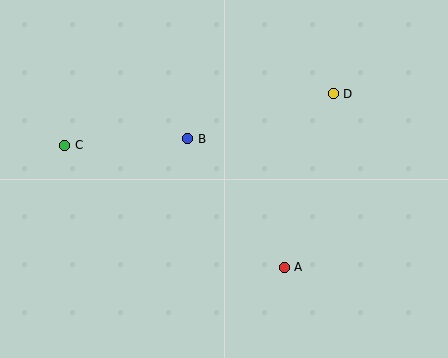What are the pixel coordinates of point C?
Point C is at (65, 145).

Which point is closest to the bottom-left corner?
Point C is closest to the bottom-left corner.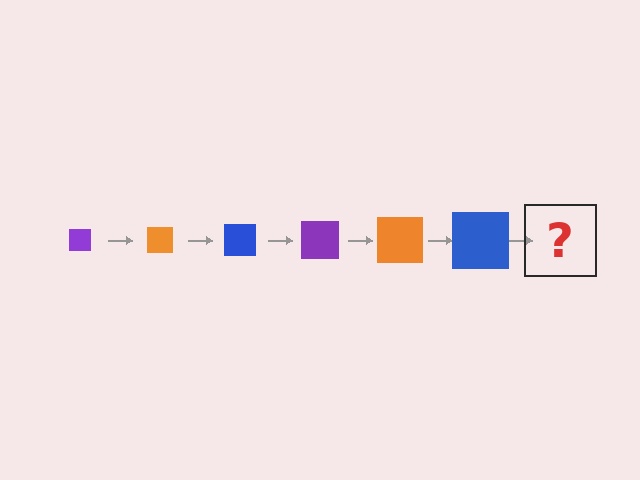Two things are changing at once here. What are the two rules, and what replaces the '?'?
The two rules are that the square grows larger each step and the color cycles through purple, orange, and blue. The '?' should be a purple square, larger than the previous one.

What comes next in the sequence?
The next element should be a purple square, larger than the previous one.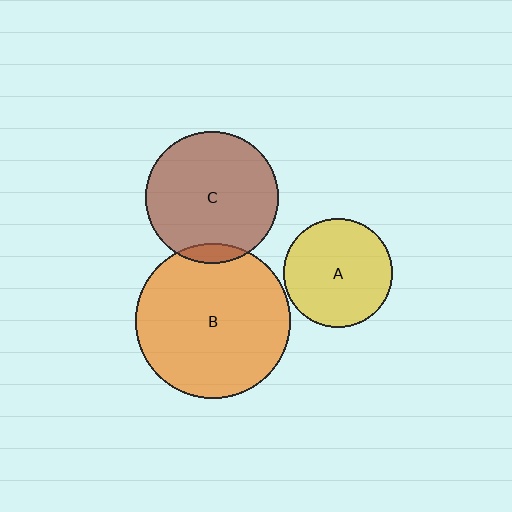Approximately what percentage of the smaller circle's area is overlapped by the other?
Approximately 5%.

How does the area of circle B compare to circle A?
Approximately 2.0 times.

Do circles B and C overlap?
Yes.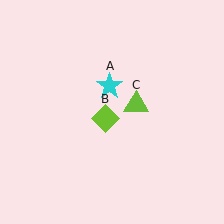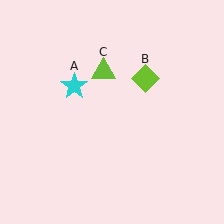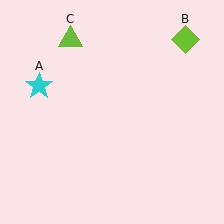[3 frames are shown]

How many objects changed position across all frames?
3 objects changed position: cyan star (object A), lime diamond (object B), lime triangle (object C).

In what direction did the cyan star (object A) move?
The cyan star (object A) moved left.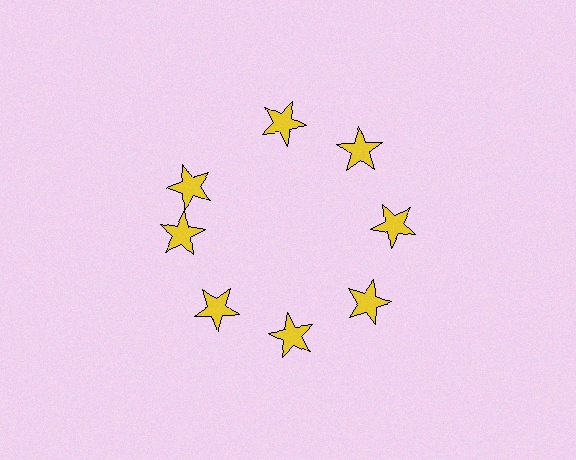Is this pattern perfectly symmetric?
No. The 8 yellow stars are arranged in a ring, but one element near the 10 o'clock position is rotated out of alignment along the ring, breaking the 8-fold rotational symmetry.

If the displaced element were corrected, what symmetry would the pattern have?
It would have 8-fold rotational symmetry — the pattern would map onto itself every 45 degrees.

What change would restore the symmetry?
The symmetry would be restored by rotating it back into even spacing with its neighbors so that all 8 stars sit at equal angles and equal distance from the center.